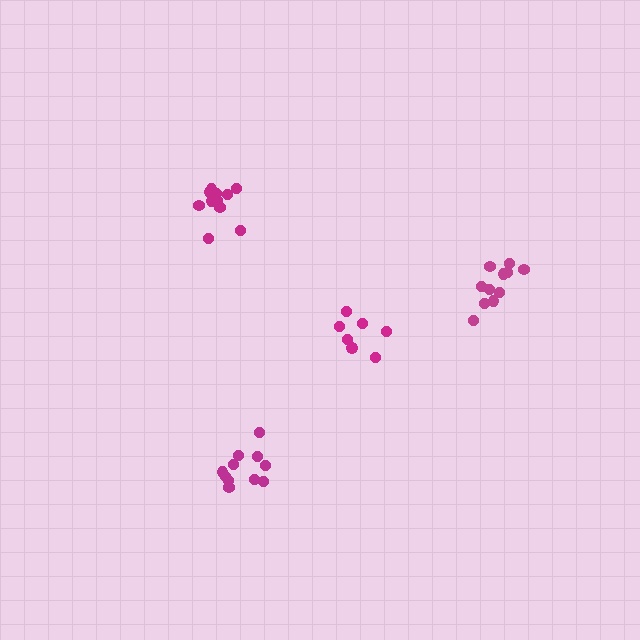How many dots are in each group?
Group 1: 11 dots, Group 2: 12 dots, Group 3: 11 dots, Group 4: 7 dots (41 total).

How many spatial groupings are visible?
There are 4 spatial groupings.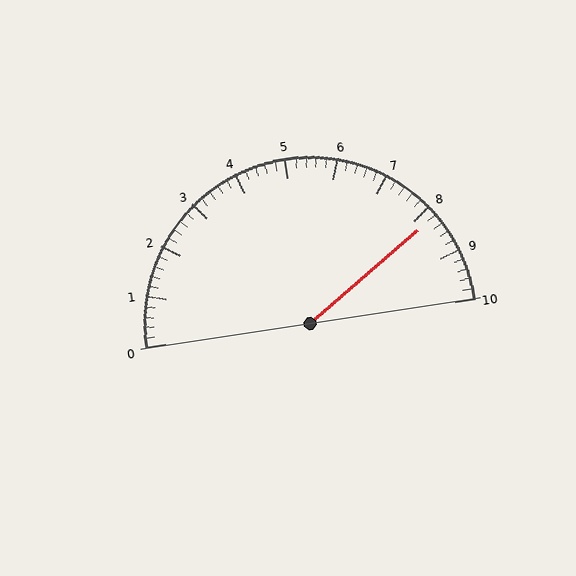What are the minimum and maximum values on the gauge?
The gauge ranges from 0 to 10.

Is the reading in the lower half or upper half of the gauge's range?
The reading is in the upper half of the range (0 to 10).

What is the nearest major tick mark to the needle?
The nearest major tick mark is 8.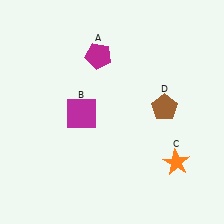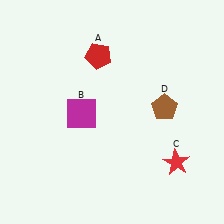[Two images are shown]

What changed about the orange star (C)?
In Image 1, C is orange. In Image 2, it changed to red.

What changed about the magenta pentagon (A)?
In Image 1, A is magenta. In Image 2, it changed to red.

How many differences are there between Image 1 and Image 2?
There are 2 differences between the two images.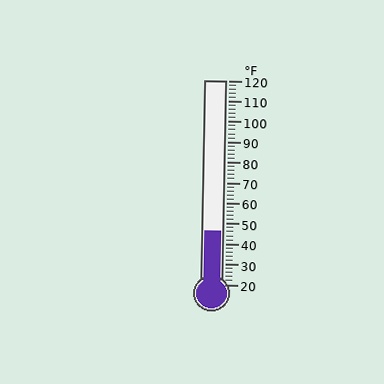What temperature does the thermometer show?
The thermometer shows approximately 46°F.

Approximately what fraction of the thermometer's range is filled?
The thermometer is filled to approximately 25% of its range.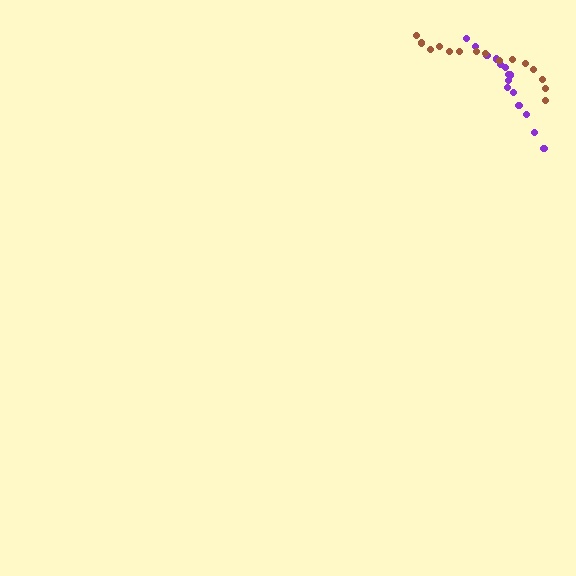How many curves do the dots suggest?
There are 2 distinct paths.